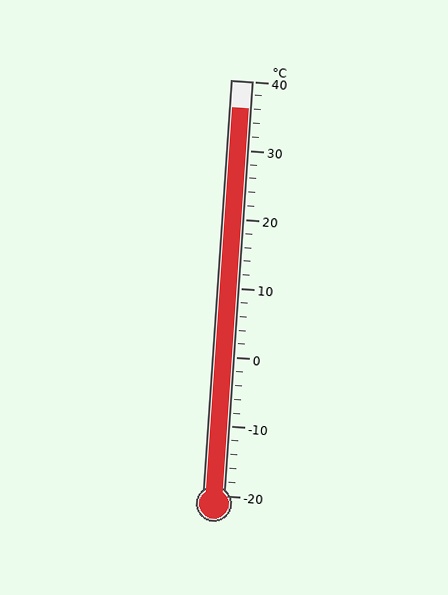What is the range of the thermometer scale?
The thermometer scale ranges from -20°C to 40°C.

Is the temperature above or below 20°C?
The temperature is above 20°C.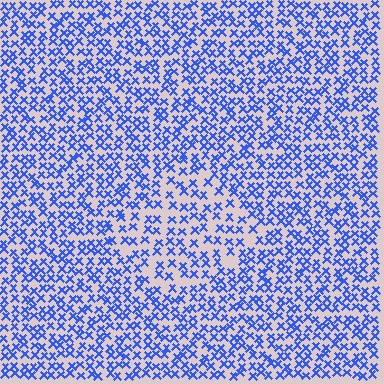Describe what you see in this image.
The image contains small blue elements arranged at two different densities. A diamond-shaped region is visible where the elements are less densely packed than the surrounding area.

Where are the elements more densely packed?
The elements are more densely packed outside the diamond boundary.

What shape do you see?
I see a diamond.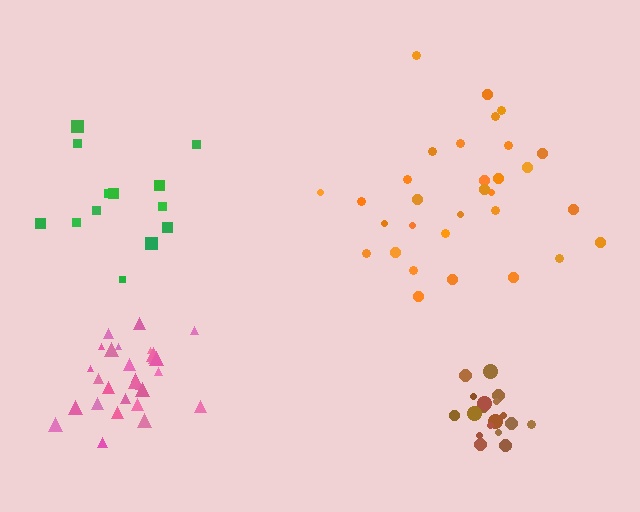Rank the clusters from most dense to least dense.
brown, pink, orange, green.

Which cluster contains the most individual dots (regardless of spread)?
Orange (31).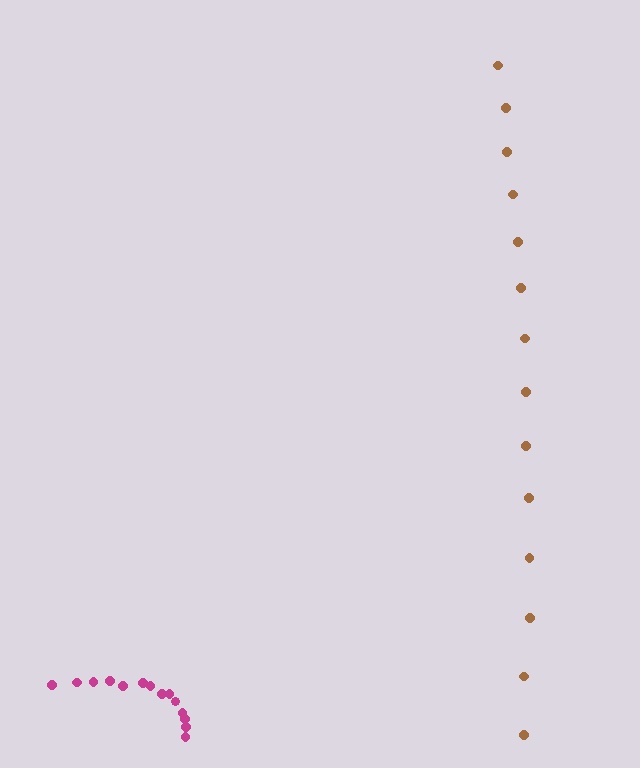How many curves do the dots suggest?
There are 2 distinct paths.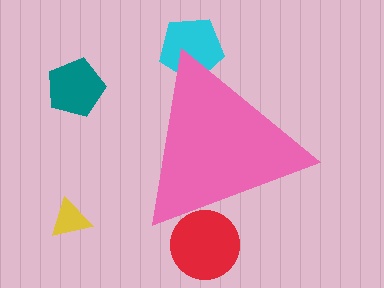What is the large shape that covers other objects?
A pink triangle.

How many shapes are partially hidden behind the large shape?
2 shapes are partially hidden.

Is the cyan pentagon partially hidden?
Yes, the cyan pentagon is partially hidden behind the pink triangle.